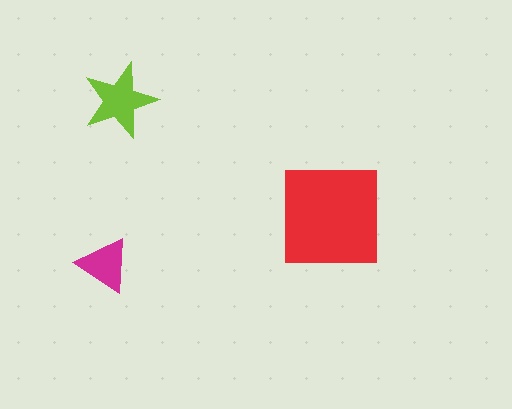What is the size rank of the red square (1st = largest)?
1st.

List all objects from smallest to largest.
The magenta triangle, the lime star, the red square.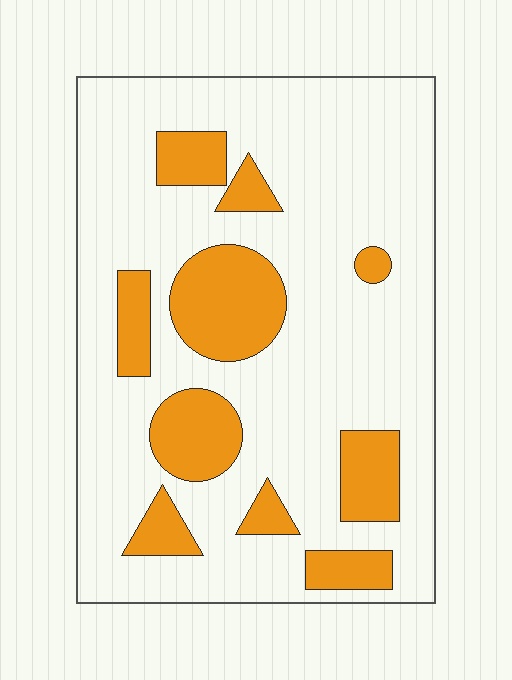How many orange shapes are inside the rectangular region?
10.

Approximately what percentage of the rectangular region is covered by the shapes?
Approximately 20%.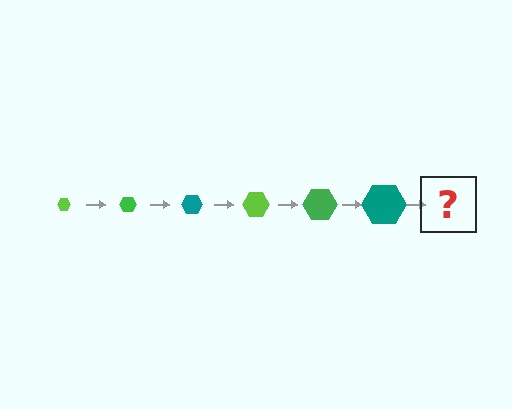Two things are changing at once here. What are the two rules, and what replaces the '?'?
The two rules are that the hexagon grows larger each step and the color cycles through lime, green, and teal. The '?' should be a lime hexagon, larger than the previous one.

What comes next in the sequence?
The next element should be a lime hexagon, larger than the previous one.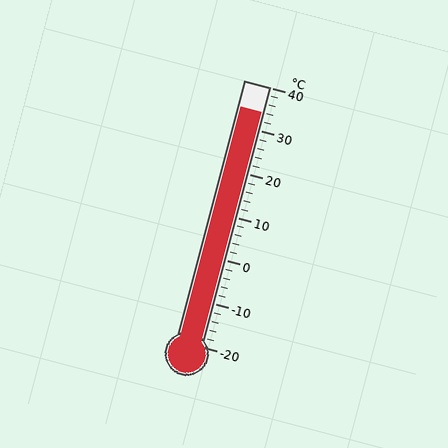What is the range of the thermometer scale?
The thermometer scale ranges from -20°C to 40°C.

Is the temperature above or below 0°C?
The temperature is above 0°C.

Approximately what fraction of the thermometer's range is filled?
The thermometer is filled to approximately 90% of its range.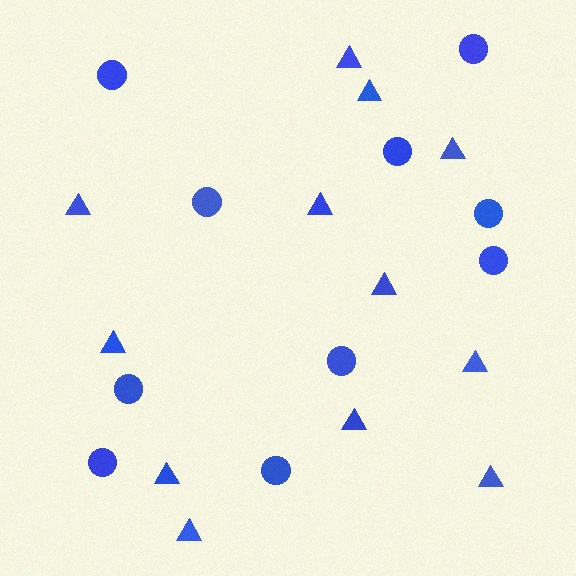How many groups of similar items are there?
There are 2 groups: one group of triangles (12) and one group of circles (10).